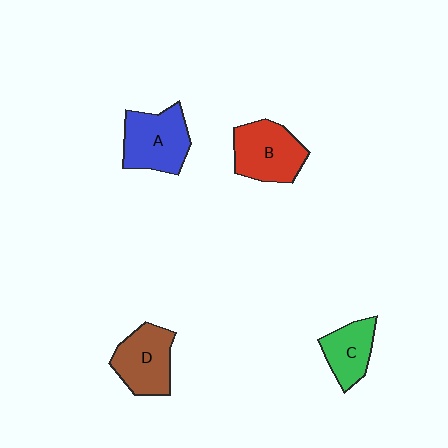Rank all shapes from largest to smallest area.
From largest to smallest: A (blue), B (red), D (brown), C (green).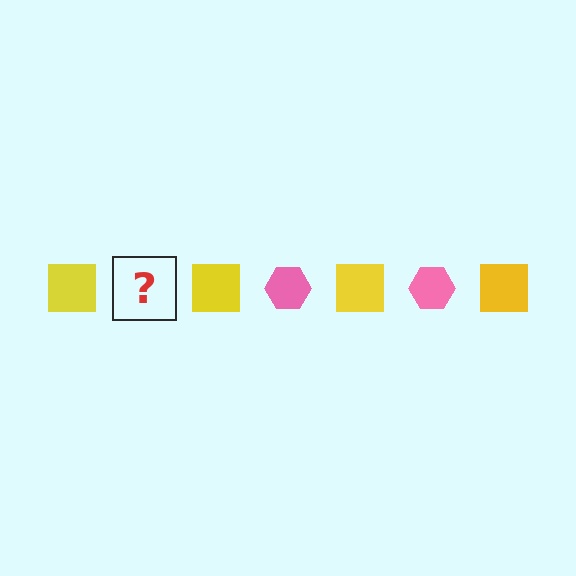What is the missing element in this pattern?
The missing element is a pink hexagon.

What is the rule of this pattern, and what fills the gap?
The rule is that the pattern alternates between yellow square and pink hexagon. The gap should be filled with a pink hexagon.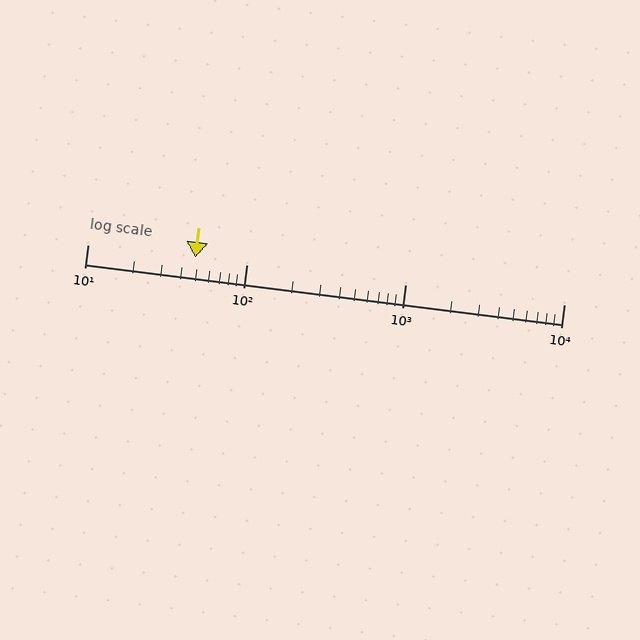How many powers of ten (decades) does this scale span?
The scale spans 3 decades, from 10 to 10000.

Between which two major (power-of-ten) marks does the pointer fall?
The pointer is between 10 and 100.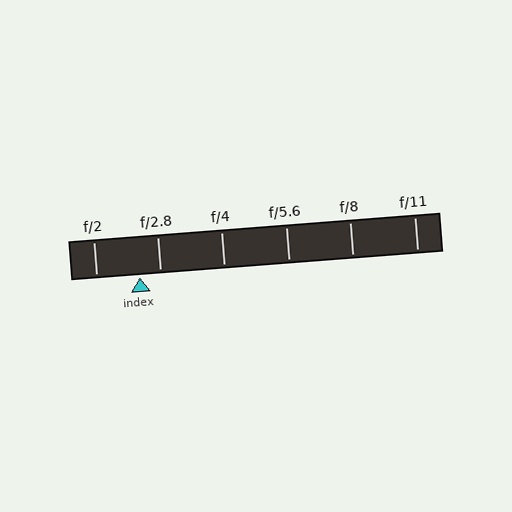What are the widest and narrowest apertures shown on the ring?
The widest aperture shown is f/2 and the narrowest is f/11.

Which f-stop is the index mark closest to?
The index mark is closest to f/2.8.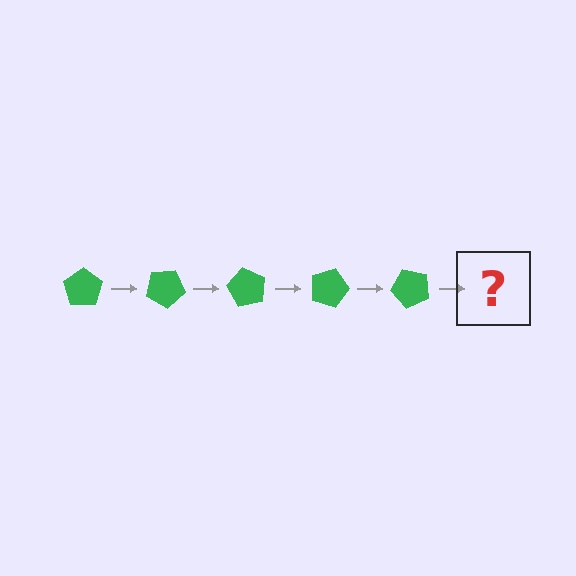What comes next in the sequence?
The next element should be a green pentagon rotated 150 degrees.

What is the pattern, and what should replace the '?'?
The pattern is that the pentagon rotates 30 degrees each step. The '?' should be a green pentagon rotated 150 degrees.